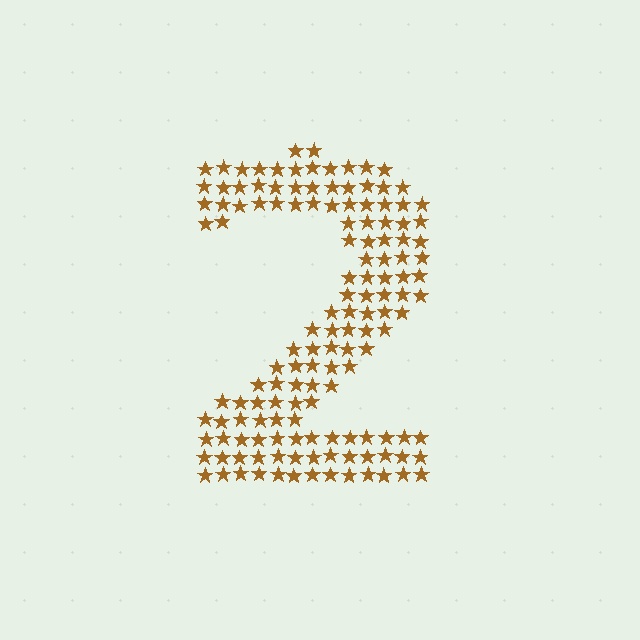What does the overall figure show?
The overall figure shows the digit 2.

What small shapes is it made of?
It is made of small stars.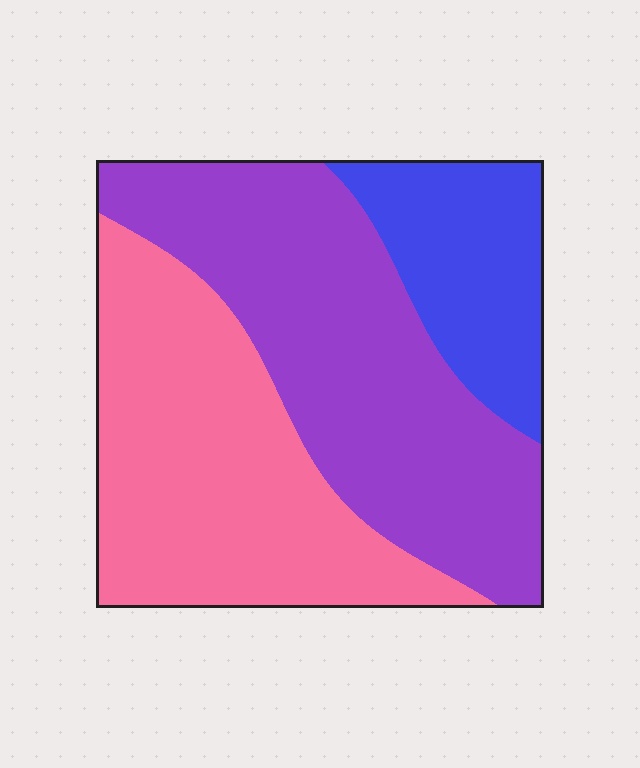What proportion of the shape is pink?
Pink takes up between a quarter and a half of the shape.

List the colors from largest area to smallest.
From largest to smallest: purple, pink, blue.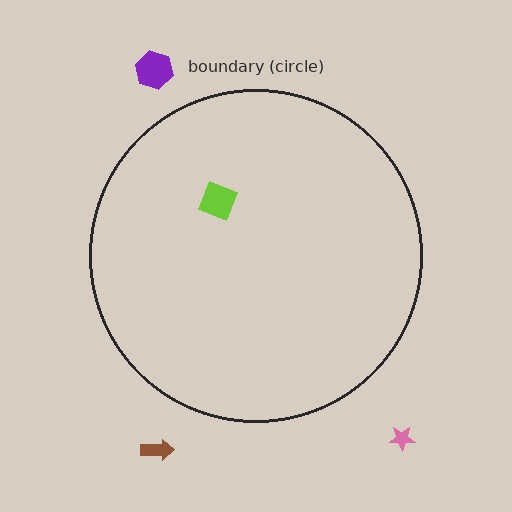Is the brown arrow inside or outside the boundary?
Outside.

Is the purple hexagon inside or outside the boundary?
Outside.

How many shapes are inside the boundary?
1 inside, 3 outside.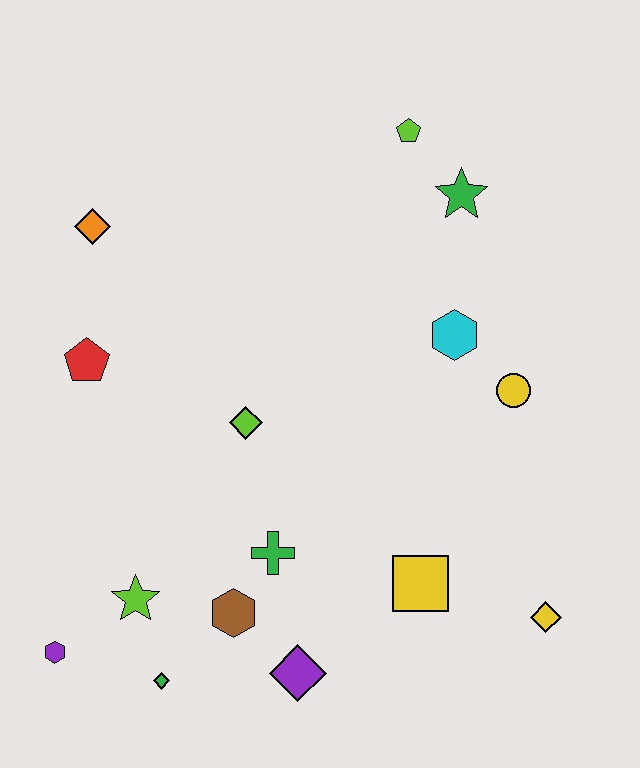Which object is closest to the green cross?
The brown hexagon is closest to the green cross.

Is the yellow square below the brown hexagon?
No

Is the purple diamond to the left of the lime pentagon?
Yes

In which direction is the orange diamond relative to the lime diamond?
The orange diamond is above the lime diamond.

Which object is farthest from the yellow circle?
The purple hexagon is farthest from the yellow circle.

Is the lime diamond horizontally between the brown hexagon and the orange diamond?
No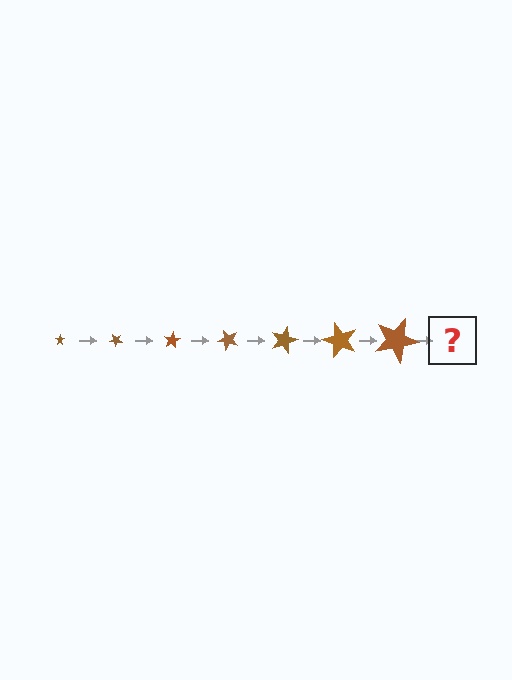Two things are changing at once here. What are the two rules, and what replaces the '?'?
The two rules are that the star grows larger each step and it rotates 40 degrees each step. The '?' should be a star, larger than the previous one and rotated 280 degrees from the start.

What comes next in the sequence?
The next element should be a star, larger than the previous one and rotated 280 degrees from the start.